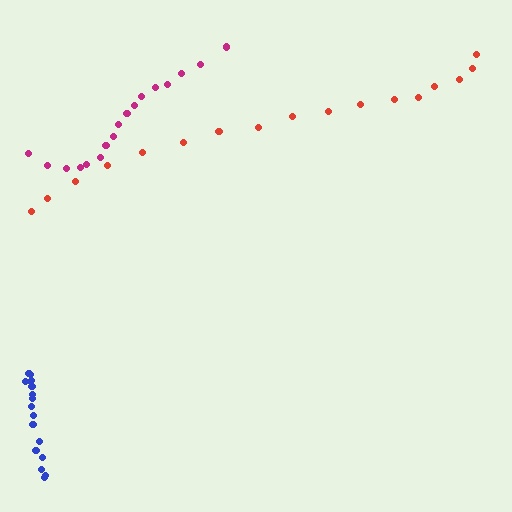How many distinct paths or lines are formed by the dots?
There are 3 distinct paths.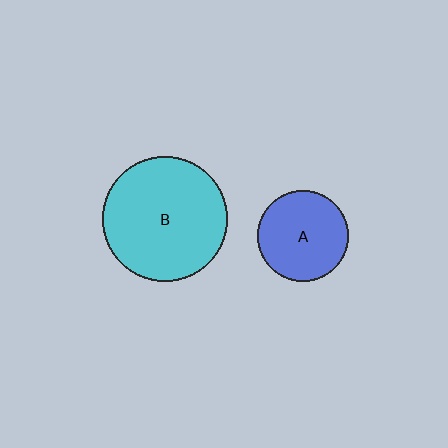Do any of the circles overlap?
No, none of the circles overlap.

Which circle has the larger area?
Circle B (cyan).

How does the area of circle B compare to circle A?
Approximately 1.9 times.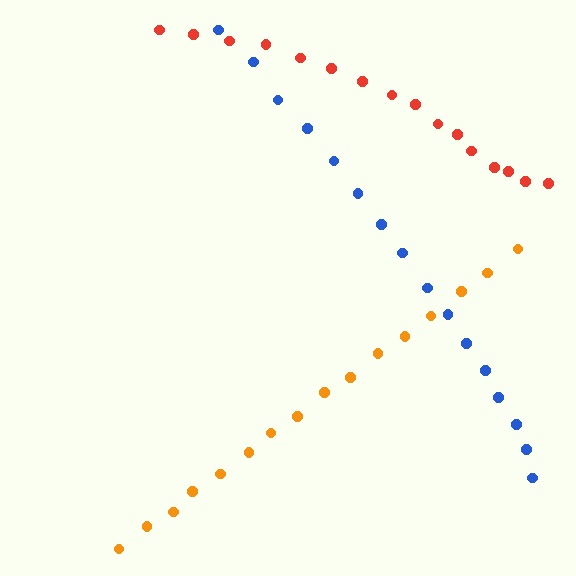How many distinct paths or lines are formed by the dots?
There are 3 distinct paths.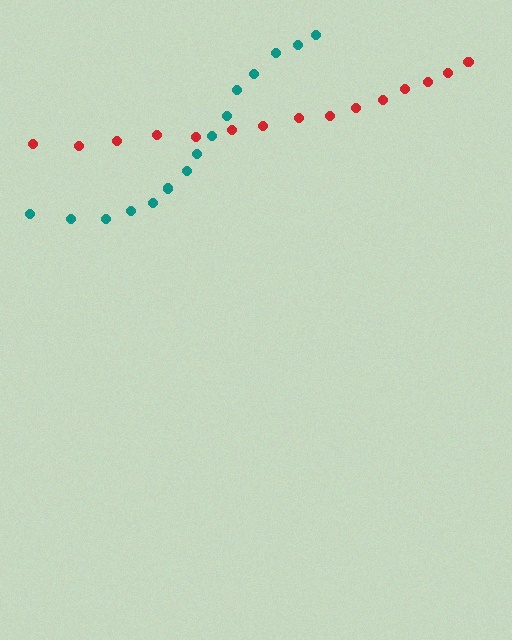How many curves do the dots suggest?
There are 2 distinct paths.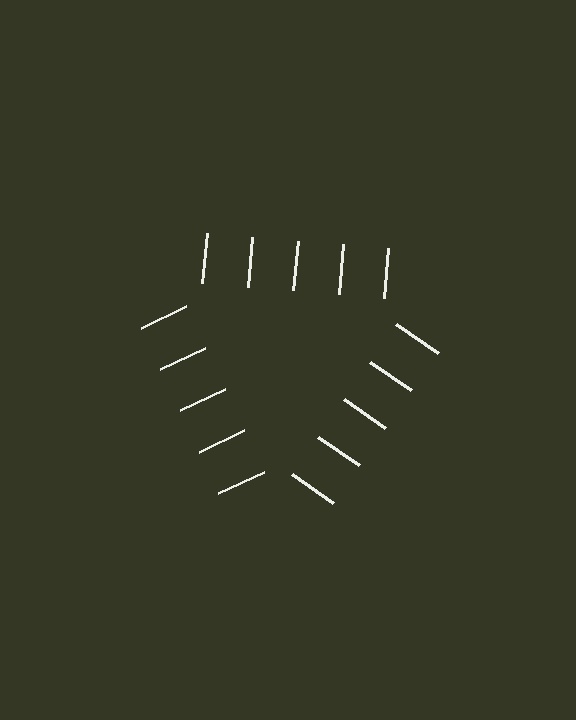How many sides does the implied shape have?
3 sides — the line-ends trace a triangle.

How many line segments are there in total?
15 — 5 along each of the 3 edges.